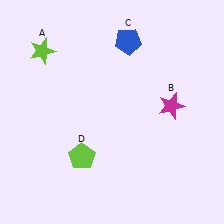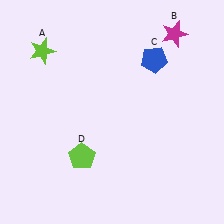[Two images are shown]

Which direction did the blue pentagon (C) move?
The blue pentagon (C) moved right.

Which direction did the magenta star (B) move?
The magenta star (B) moved up.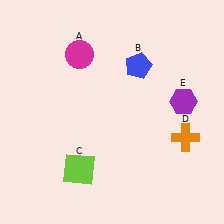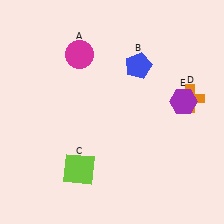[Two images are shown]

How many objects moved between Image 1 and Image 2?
1 object moved between the two images.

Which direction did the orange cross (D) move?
The orange cross (D) moved up.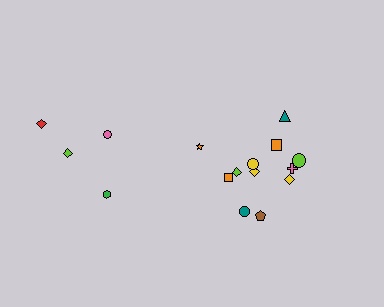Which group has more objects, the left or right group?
The right group.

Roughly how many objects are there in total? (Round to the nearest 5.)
Roughly 15 objects in total.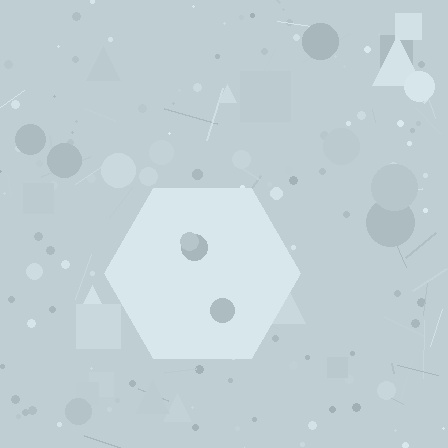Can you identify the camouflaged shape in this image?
The camouflaged shape is a hexagon.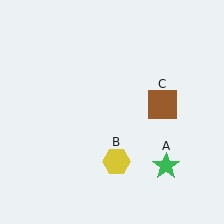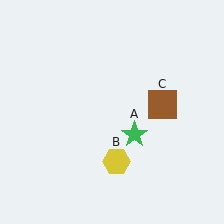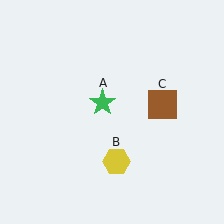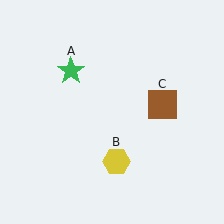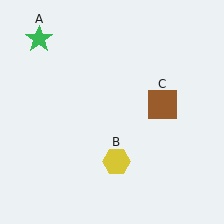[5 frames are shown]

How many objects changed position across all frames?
1 object changed position: green star (object A).